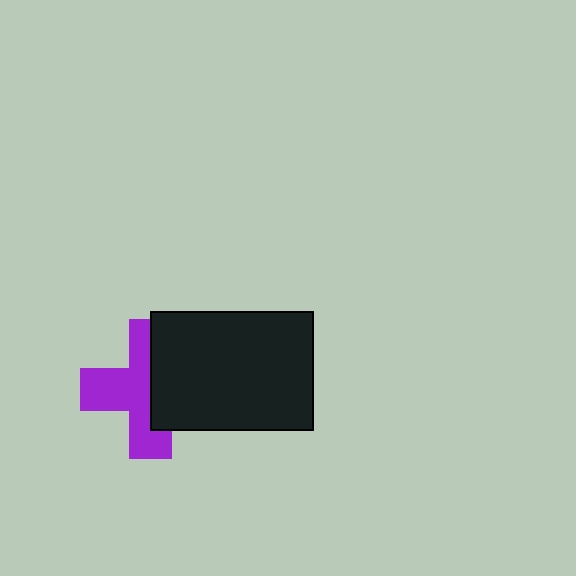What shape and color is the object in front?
The object in front is a black rectangle.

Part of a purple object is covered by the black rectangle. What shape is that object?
It is a cross.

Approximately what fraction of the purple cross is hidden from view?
Roughly 45% of the purple cross is hidden behind the black rectangle.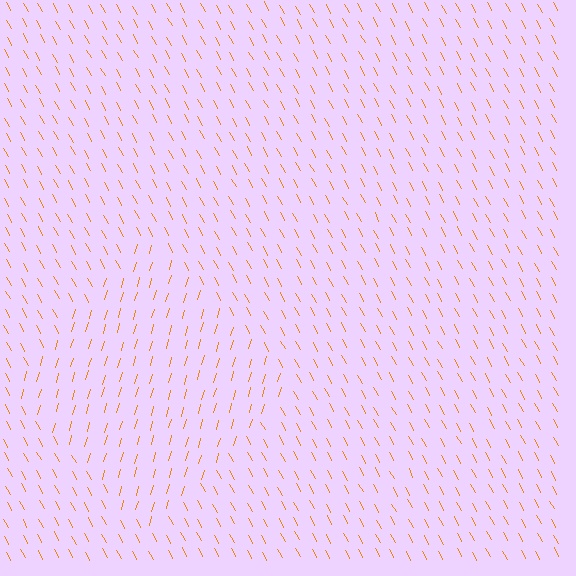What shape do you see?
I see a diamond.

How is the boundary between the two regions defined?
The boundary is defined purely by a change in line orientation (approximately 45 degrees difference). All lines are the same color and thickness.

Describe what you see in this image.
The image is filled with small orange line segments. A diamond region in the image has lines oriented differently from the surrounding lines, creating a visible texture boundary.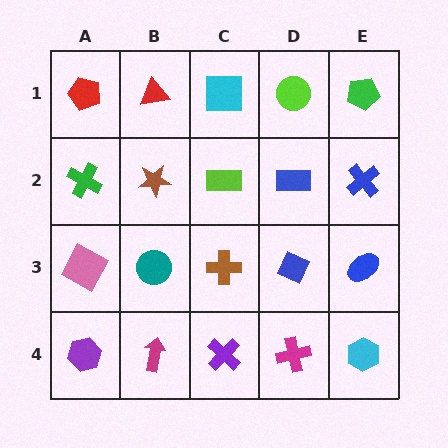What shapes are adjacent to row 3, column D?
A blue rectangle (row 2, column D), a magenta cross (row 4, column D), a brown cross (row 3, column C), a blue ellipse (row 3, column E).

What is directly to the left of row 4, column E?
A magenta cross.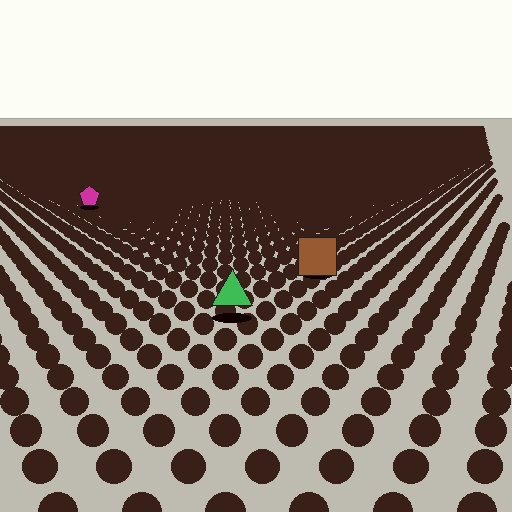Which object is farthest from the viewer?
The magenta pentagon is farthest from the viewer. It appears smaller and the ground texture around it is denser.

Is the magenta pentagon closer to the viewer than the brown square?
No. The brown square is closer — you can tell from the texture gradient: the ground texture is coarser near it.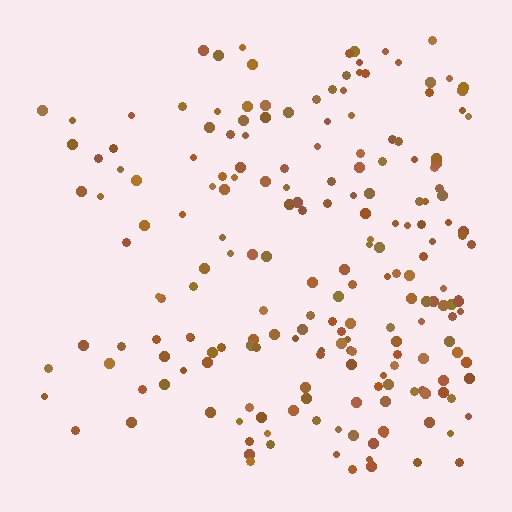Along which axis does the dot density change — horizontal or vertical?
Horizontal.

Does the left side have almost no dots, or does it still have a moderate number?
Still a moderate number, just noticeably fewer than the right.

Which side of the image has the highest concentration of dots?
The right.